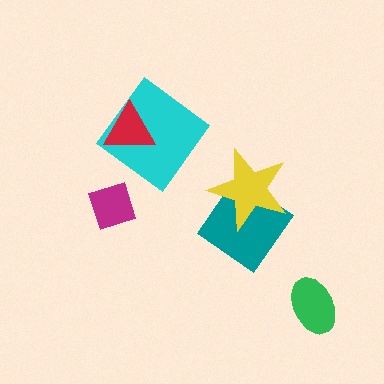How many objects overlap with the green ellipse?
0 objects overlap with the green ellipse.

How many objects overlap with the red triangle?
1 object overlaps with the red triangle.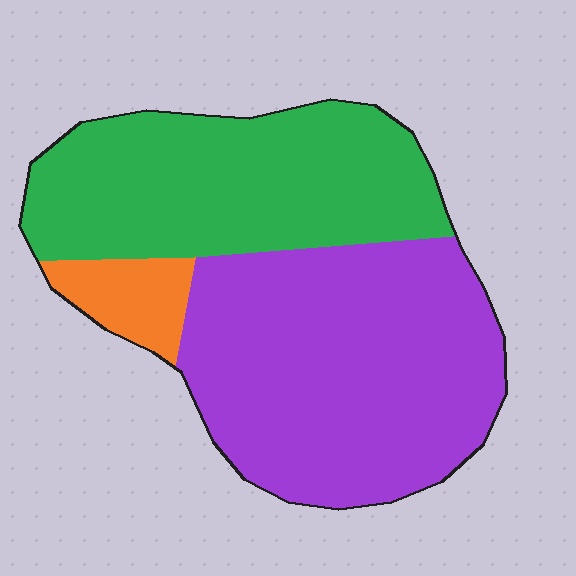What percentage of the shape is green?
Green takes up between a third and a half of the shape.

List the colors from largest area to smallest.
From largest to smallest: purple, green, orange.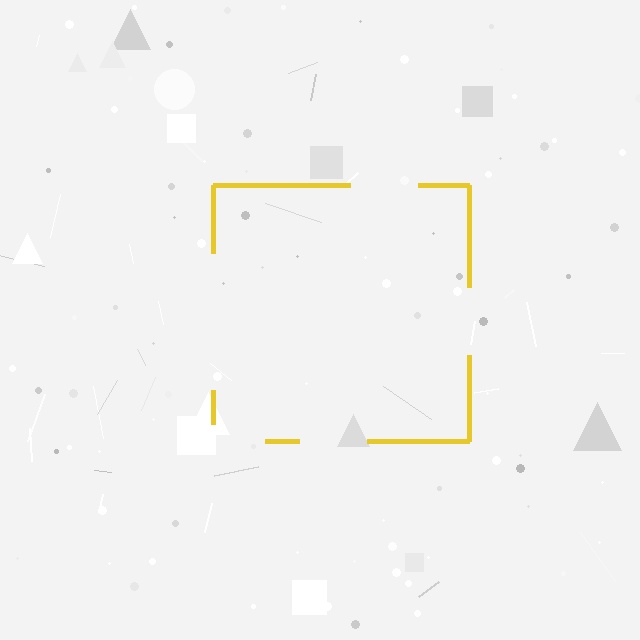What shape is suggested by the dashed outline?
The dashed outline suggests a square.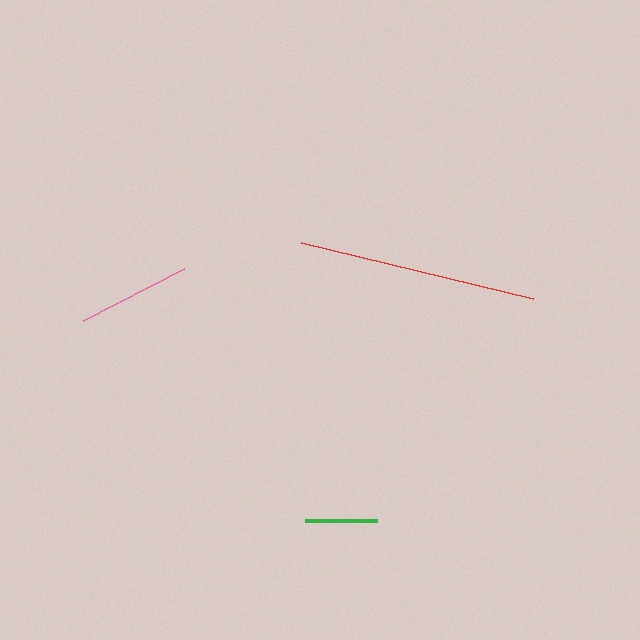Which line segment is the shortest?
The green line is the shortest at approximately 71 pixels.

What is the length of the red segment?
The red segment is approximately 238 pixels long.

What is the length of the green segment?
The green segment is approximately 71 pixels long.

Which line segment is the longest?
The red line is the longest at approximately 238 pixels.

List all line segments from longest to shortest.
From longest to shortest: red, pink, green.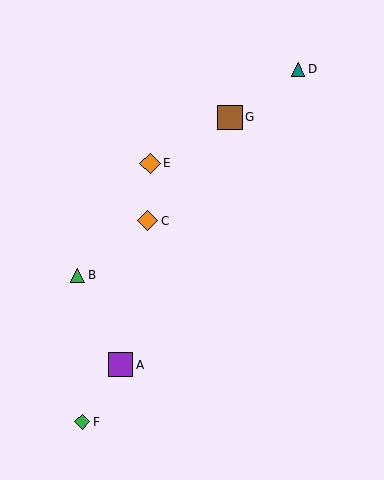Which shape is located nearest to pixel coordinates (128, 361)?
The purple square (labeled A) at (121, 365) is nearest to that location.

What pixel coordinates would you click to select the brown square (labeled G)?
Click at (230, 117) to select the brown square G.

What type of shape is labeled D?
Shape D is a teal triangle.